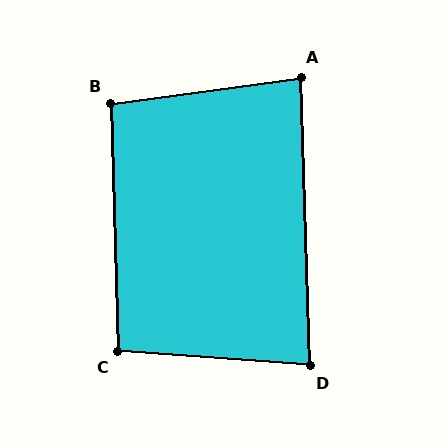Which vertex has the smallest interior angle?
D, at approximately 84 degrees.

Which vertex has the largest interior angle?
B, at approximately 96 degrees.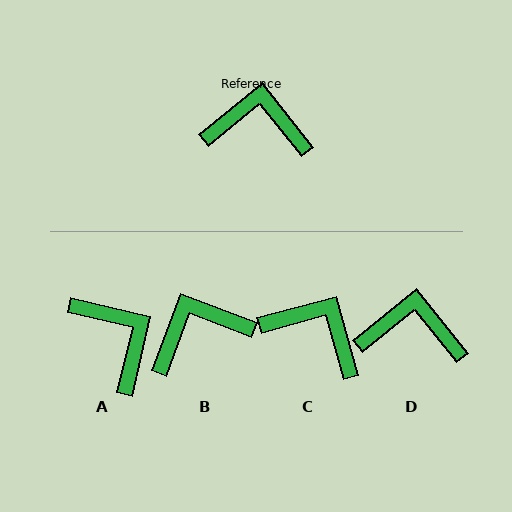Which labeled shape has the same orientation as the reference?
D.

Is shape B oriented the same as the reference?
No, it is off by about 31 degrees.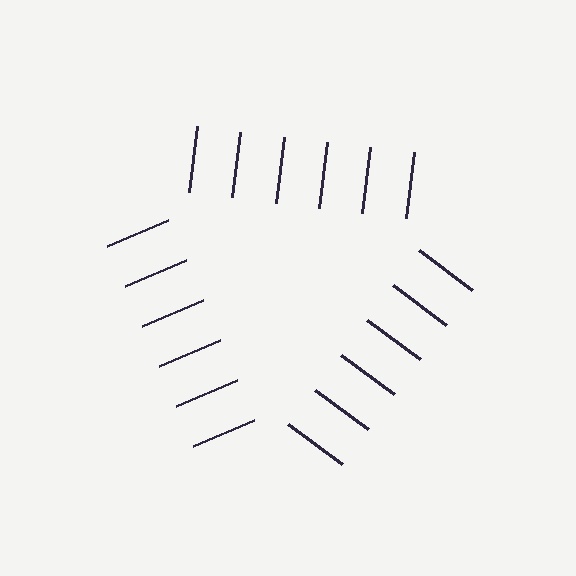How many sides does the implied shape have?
3 sides — the line-ends trace a triangle.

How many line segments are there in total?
18 — 6 along each of the 3 edges.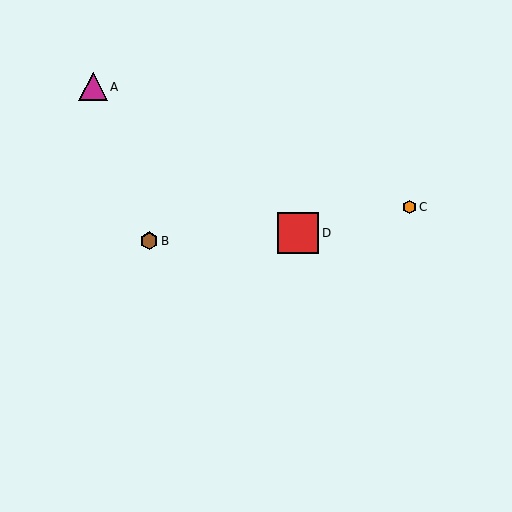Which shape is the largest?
The red square (labeled D) is the largest.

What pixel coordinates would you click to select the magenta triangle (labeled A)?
Click at (93, 87) to select the magenta triangle A.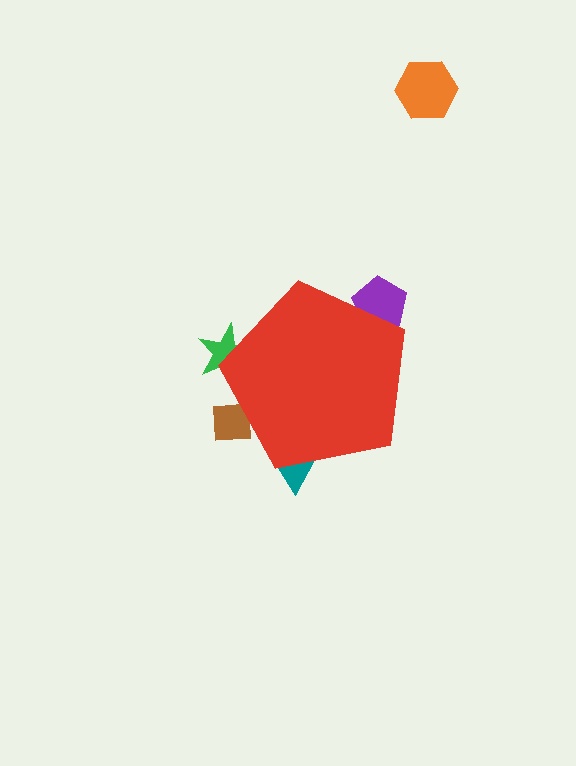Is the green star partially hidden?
Yes, the green star is partially hidden behind the red pentagon.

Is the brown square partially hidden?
Yes, the brown square is partially hidden behind the red pentagon.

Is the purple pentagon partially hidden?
Yes, the purple pentagon is partially hidden behind the red pentagon.